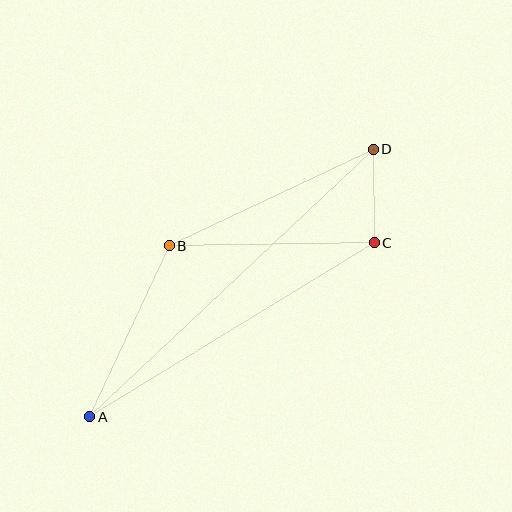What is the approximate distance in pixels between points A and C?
The distance between A and C is approximately 334 pixels.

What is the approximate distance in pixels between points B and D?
The distance between B and D is approximately 226 pixels.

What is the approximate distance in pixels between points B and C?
The distance between B and C is approximately 205 pixels.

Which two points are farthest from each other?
Points A and D are farthest from each other.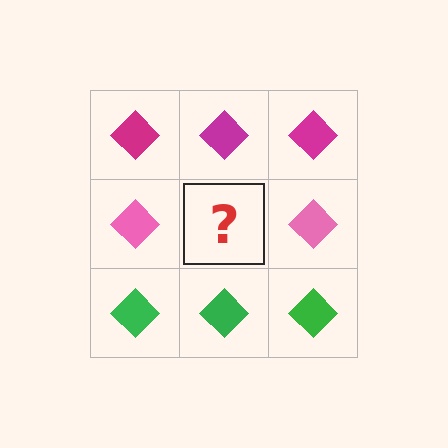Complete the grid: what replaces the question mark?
The question mark should be replaced with a pink diamond.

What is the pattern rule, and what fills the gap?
The rule is that each row has a consistent color. The gap should be filled with a pink diamond.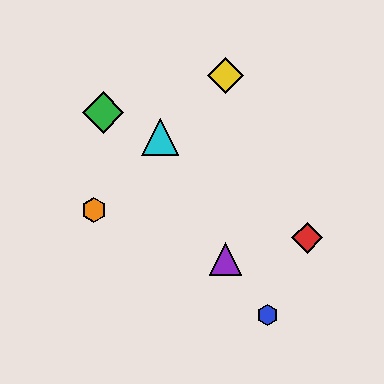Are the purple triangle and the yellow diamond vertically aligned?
Yes, both are at x≈226.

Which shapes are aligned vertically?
The yellow diamond, the purple triangle are aligned vertically.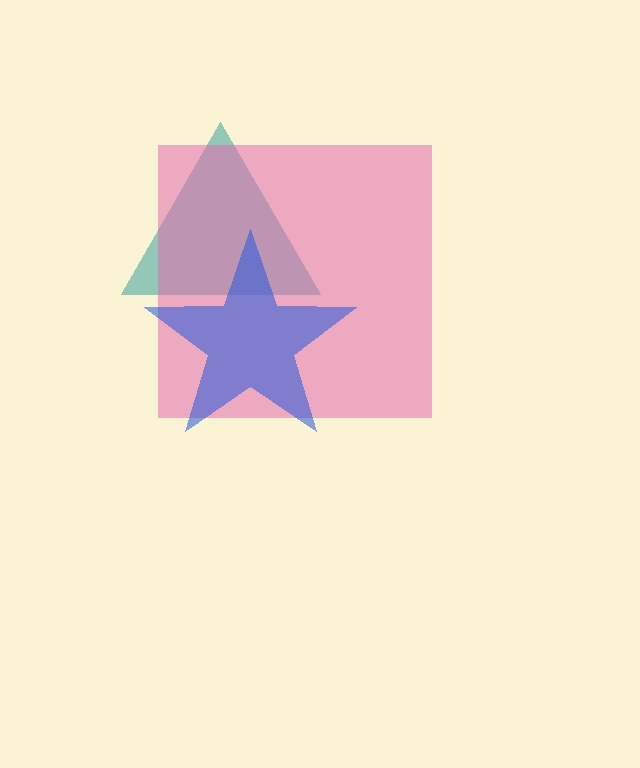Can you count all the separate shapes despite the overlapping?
Yes, there are 3 separate shapes.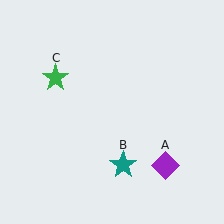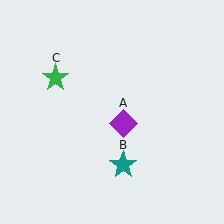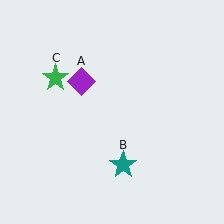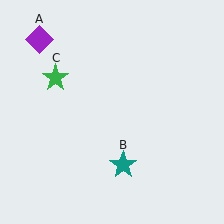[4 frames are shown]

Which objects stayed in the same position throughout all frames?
Teal star (object B) and green star (object C) remained stationary.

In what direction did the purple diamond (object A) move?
The purple diamond (object A) moved up and to the left.